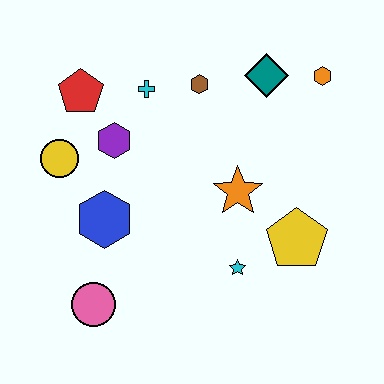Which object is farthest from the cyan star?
The red pentagon is farthest from the cyan star.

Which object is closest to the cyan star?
The yellow pentagon is closest to the cyan star.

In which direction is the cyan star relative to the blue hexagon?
The cyan star is to the right of the blue hexagon.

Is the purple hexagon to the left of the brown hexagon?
Yes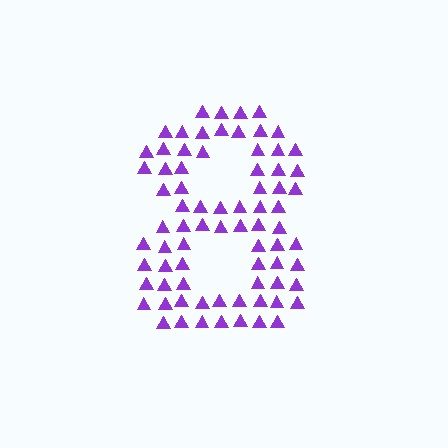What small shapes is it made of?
It is made of small triangles.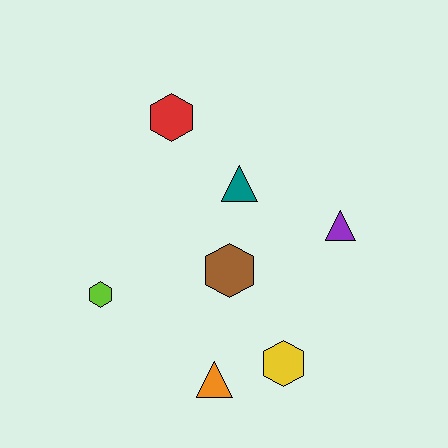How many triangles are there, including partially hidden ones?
There are 3 triangles.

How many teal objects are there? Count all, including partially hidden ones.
There is 1 teal object.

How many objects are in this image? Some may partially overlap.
There are 7 objects.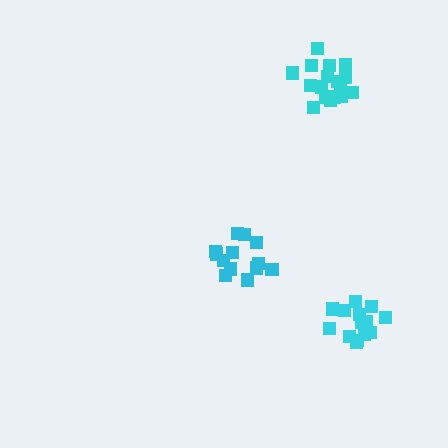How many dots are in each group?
Group 1: 13 dots, Group 2: 18 dots, Group 3: 15 dots (46 total).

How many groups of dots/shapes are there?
There are 3 groups.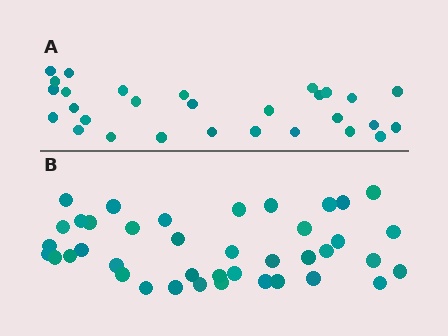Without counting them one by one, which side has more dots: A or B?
Region B (the bottom region) has more dots.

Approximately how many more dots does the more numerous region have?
Region B has roughly 12 or so more dots than region A.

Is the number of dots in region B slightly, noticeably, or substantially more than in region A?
Region B has noticeably more, but not dramatically so. The ratio is roughly 1.4 to 1.